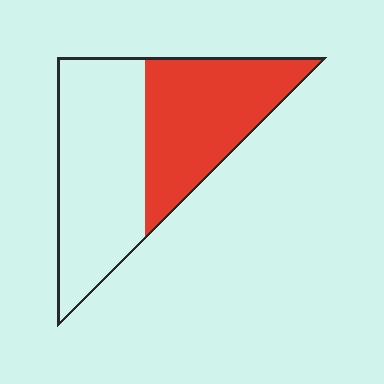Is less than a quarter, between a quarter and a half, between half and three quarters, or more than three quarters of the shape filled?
Between a quarter and a half.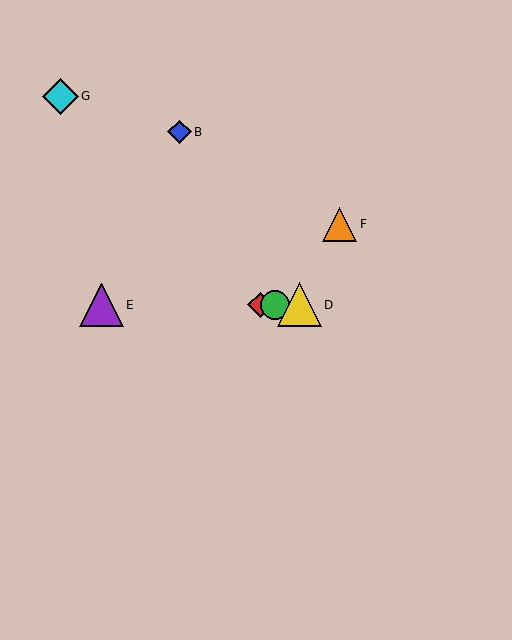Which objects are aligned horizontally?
Objects A, C, D, E are aligned horizontally.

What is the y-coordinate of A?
Object A is at y≈305.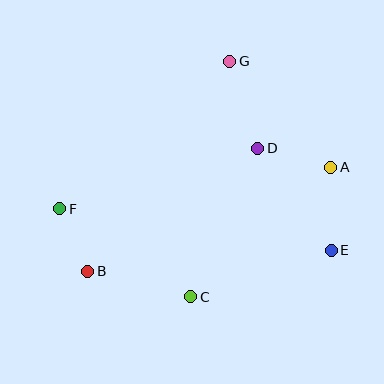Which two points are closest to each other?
Points B and F are closest to each other.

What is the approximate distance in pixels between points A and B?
The distance between A and B is approximately 264 pixels.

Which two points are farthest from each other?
Points E and F are farthest from each other.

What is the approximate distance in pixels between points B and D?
The distance between B and D is approximately 209 pixels.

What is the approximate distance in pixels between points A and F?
The distance between A and F is approximately 274 pixels.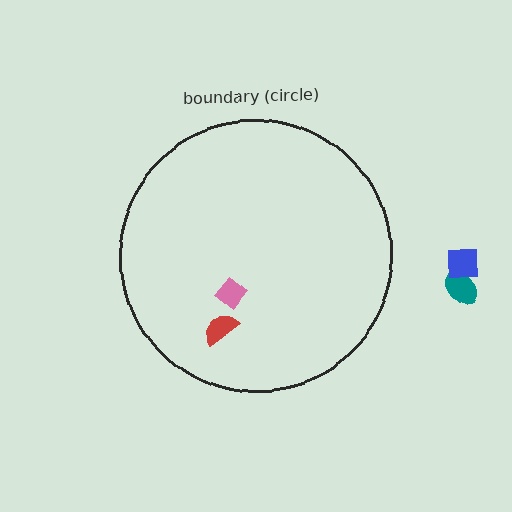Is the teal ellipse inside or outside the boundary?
Outside.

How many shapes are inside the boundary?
2 inside, 2 outside.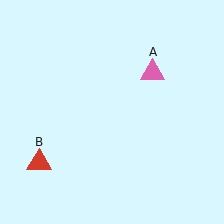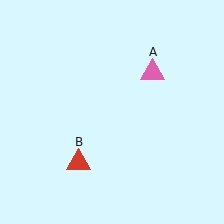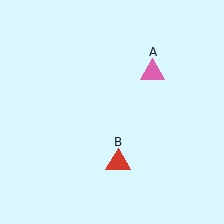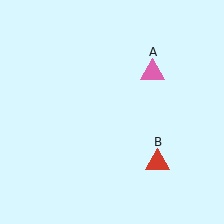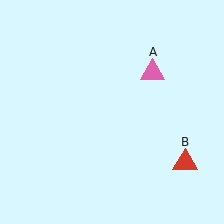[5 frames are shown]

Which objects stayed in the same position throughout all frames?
Pink triangle (object A) remained stationary.